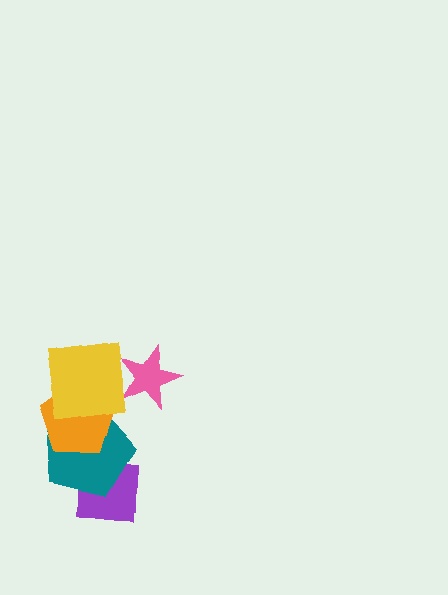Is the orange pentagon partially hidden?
Yes, it is partially covered by another shape.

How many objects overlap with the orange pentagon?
2 objects overlap with the orange pentagon.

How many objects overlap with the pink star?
1 object overlaps with the pink star.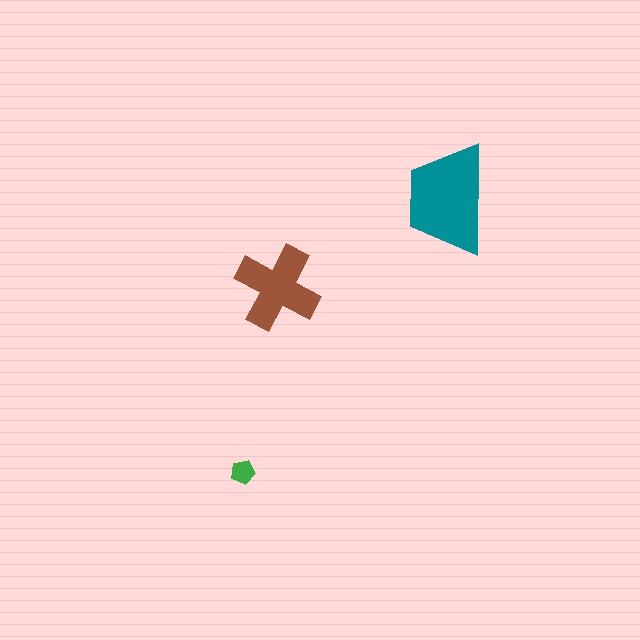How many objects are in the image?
There are 3 objects in the image.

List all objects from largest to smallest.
The teal trapezoid, the brown cross, the green pentagon.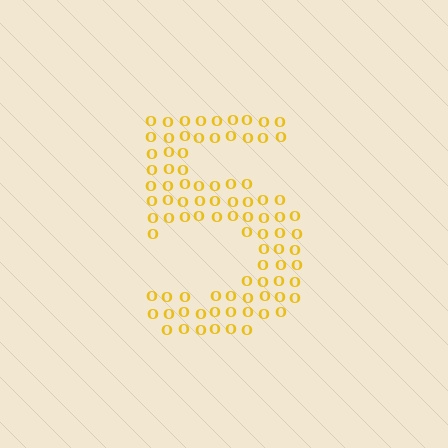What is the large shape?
The large shape is the digit 5.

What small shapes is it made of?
It is made of small letter O's.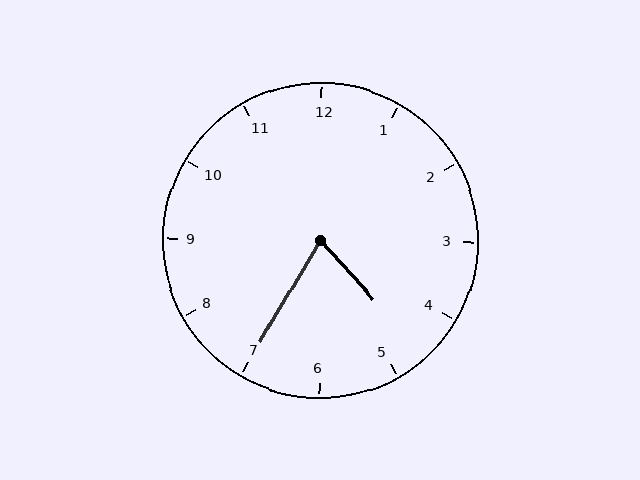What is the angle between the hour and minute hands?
Approximately 72 degrees.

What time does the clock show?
4:35.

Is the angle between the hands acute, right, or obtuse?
It is acute.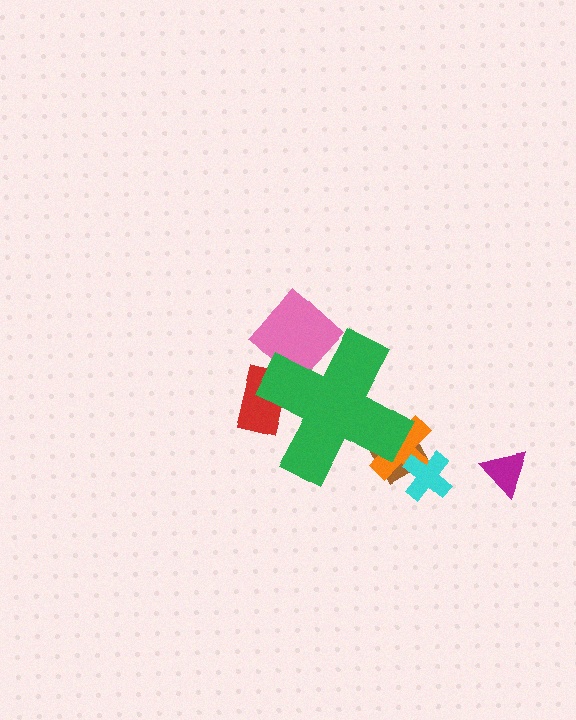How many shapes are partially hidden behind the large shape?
4 shapes are partially hidden.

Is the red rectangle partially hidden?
Yes, the red rectangle is partially hidden behind the green cross.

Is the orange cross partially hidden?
Yes, the orange cross is partially hidden behind the green cross.